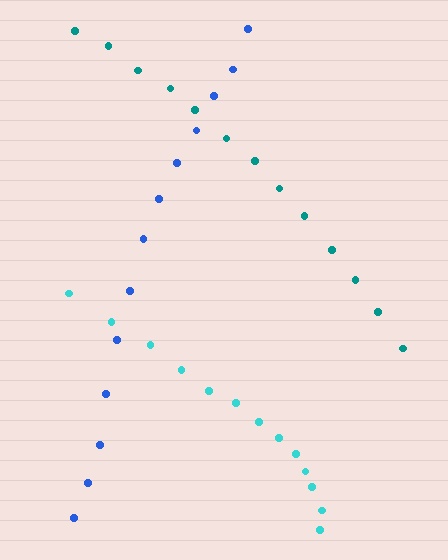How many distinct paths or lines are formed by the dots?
There are 3 distinct paths.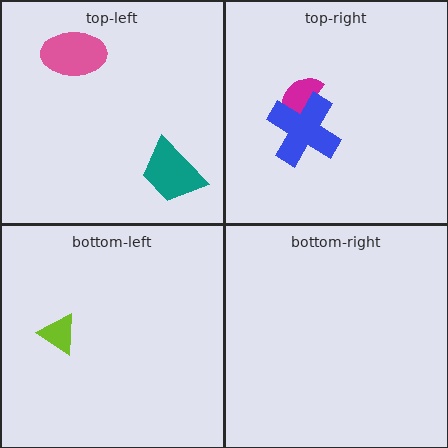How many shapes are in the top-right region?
2.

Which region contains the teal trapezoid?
The top-left region.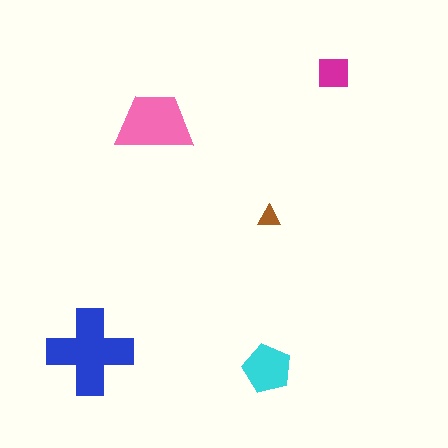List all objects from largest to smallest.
The blue cross, the pink trapezoid, the cyan pentagon, the magenta square, the brown triangle.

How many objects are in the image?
There are 5 objects in the image.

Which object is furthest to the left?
The blue cross is leftmost.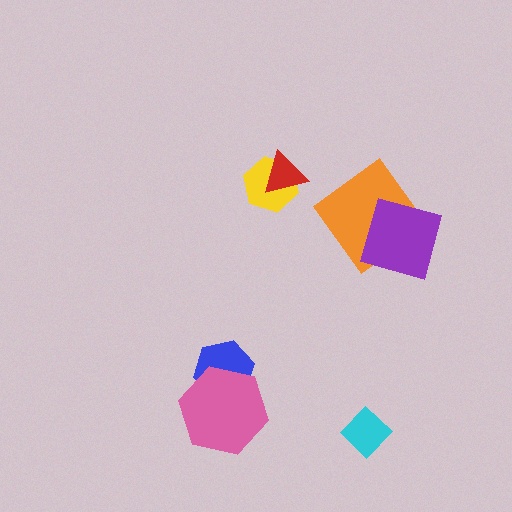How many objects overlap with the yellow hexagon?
1 object overlaps with the yellow hexagon.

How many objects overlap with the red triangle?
1 object overlaps with the red triangle.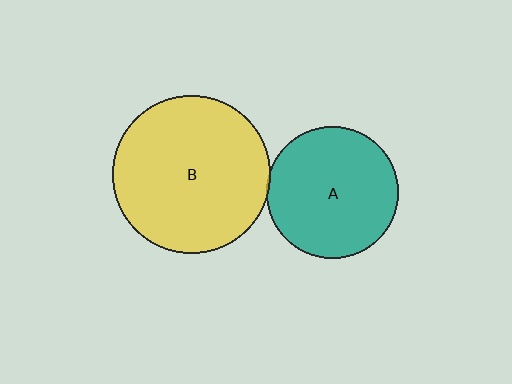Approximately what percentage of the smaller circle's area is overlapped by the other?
Approximately 5%.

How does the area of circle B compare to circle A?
Approximately 1.4 times.